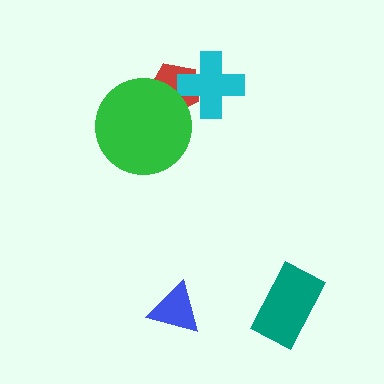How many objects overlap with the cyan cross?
1 object overlaps with the cyan cross.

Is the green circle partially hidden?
No, no other shape covers it.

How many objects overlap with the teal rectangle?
0 objects overlap with the teal rectangle.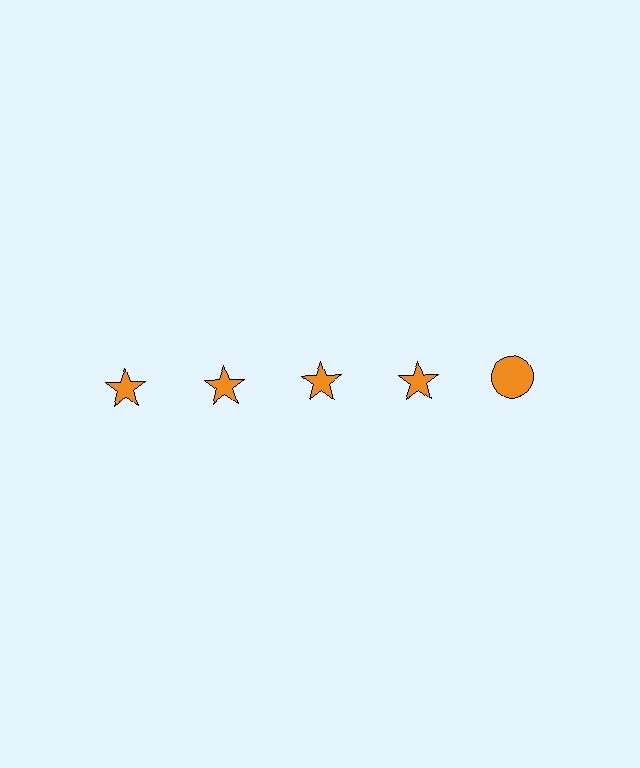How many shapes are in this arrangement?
There are 5 shapes arranged in a grid pattern.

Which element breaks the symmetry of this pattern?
The orange circle in the top row, rightmost column breaks the symmetry. All other shapes are orange stars.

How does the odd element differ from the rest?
It has a different shape: circle instead of star.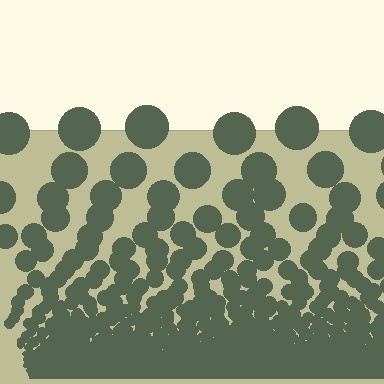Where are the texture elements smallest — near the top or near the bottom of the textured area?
Near the bottom.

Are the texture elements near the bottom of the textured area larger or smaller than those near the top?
Smaller. The gradient is inverted — elements near the bottom are smaller and denser.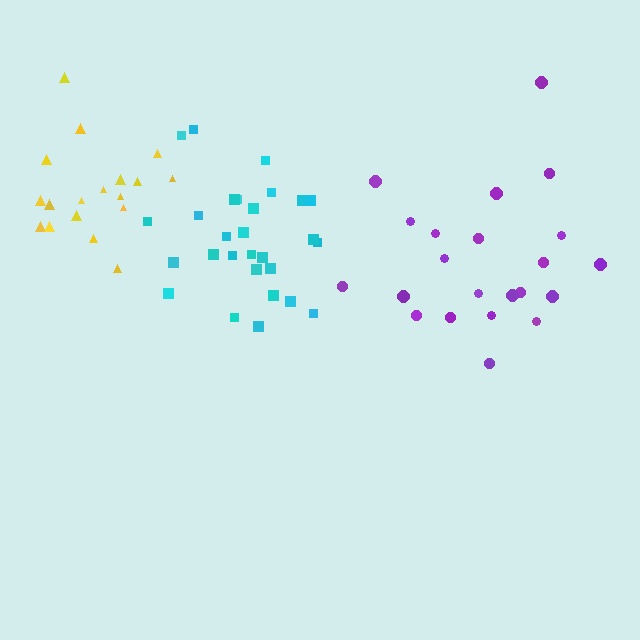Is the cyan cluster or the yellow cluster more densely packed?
Cyan.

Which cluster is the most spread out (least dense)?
Purple.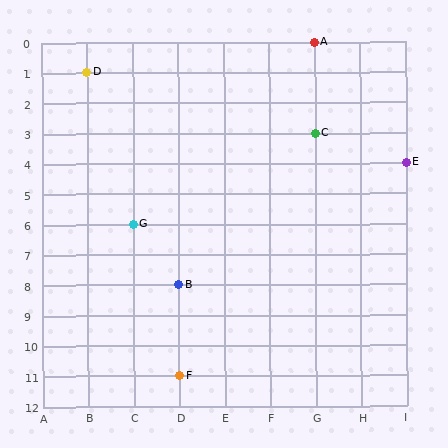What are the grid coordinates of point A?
Point A is at grid coordinates (G, 0).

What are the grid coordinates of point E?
Point E is at grid coordinates (I, 4).